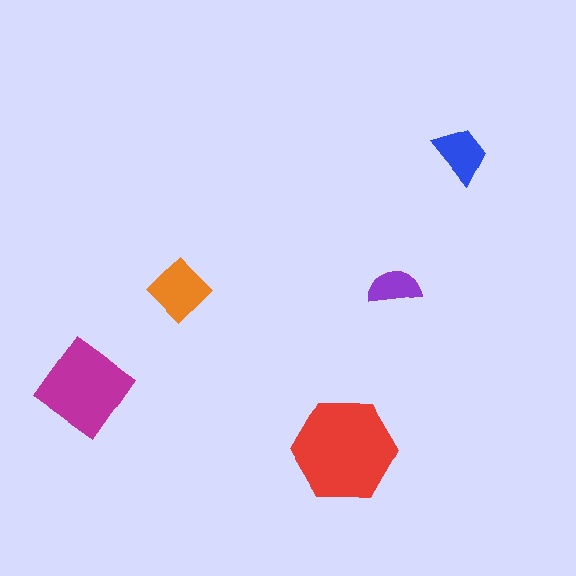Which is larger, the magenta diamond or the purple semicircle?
The magenta diamond.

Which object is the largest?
The red hexagon.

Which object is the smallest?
The purple semicircle.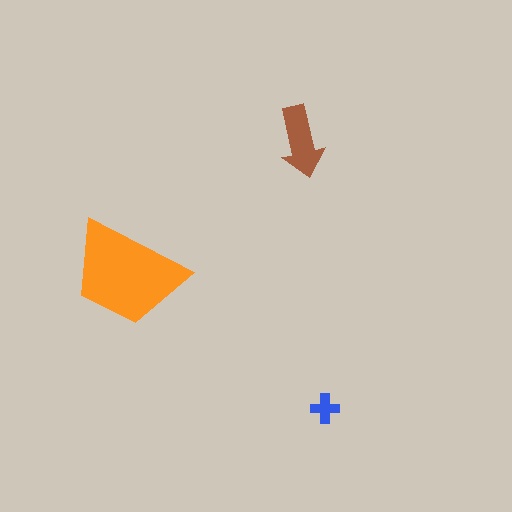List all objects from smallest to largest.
The blue cross, the brown arrow, the orange trapezoid.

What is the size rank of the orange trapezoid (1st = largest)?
1st.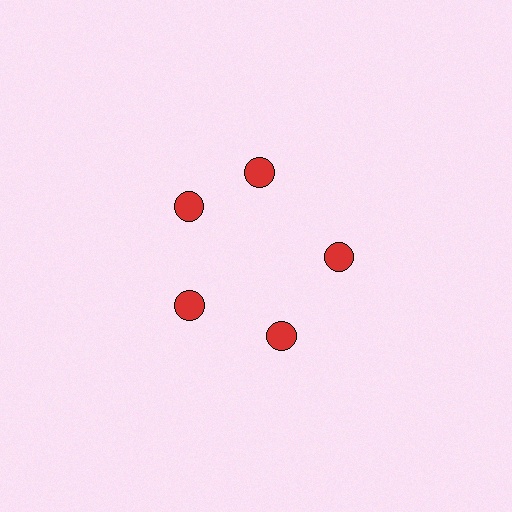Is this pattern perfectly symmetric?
No. The 5 red circles are arranged in a ring, but one element near the 1 o'clock position is rotated out of alignment along the ring, breaking the 5-fold rotational symmetry.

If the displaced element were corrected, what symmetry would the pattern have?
It would have 5-fold rotational symmetry — the pattern would map onto itself every 72 degrees.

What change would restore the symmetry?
The symmetry would be restored by rotating it back into even spacing with its neighbors so that all 5 circles sit at equal angles and equal distance from the center.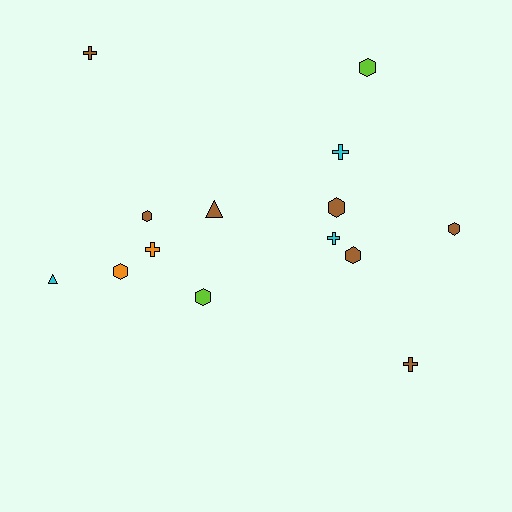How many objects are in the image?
There are 14 objects.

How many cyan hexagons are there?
There are no cyan hexagons.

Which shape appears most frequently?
Hexagon, with 7 objects.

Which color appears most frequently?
Brown, with 7 objects.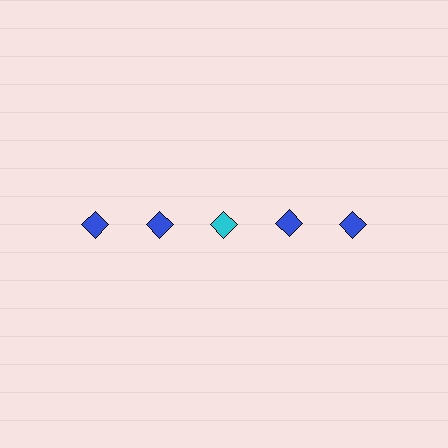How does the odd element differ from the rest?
It has a different color: cyan instead of blue.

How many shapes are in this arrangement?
There are 5 shapes arranged in a grid pattern.